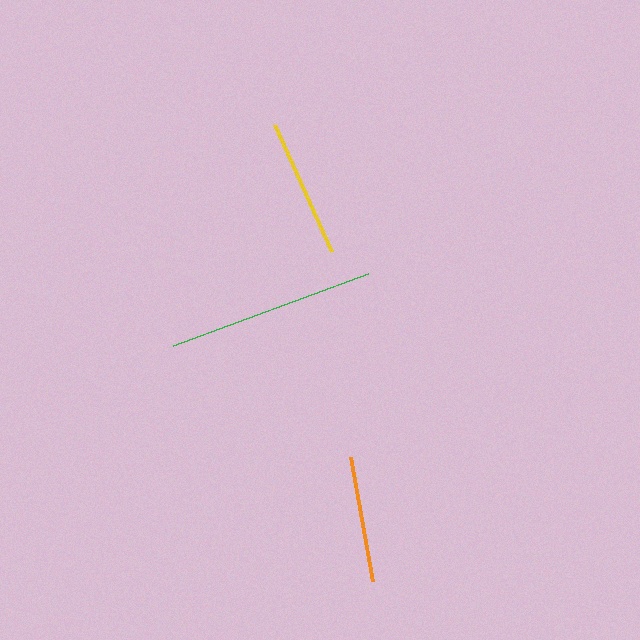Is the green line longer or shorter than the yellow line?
The green line is longer than the yellow line.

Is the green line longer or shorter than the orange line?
The green line is longer than the orange line.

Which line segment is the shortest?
The orange line is the shortest at approximately 125 pixels.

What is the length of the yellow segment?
The yellow segment is approximately 139 pixels long.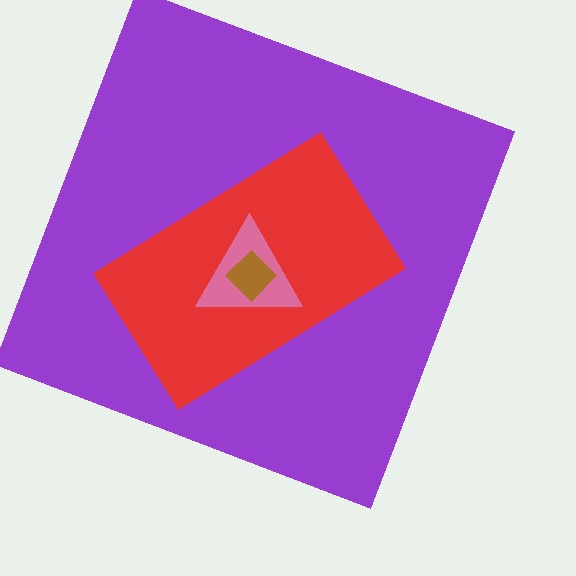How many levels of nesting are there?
4.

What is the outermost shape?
The purple square.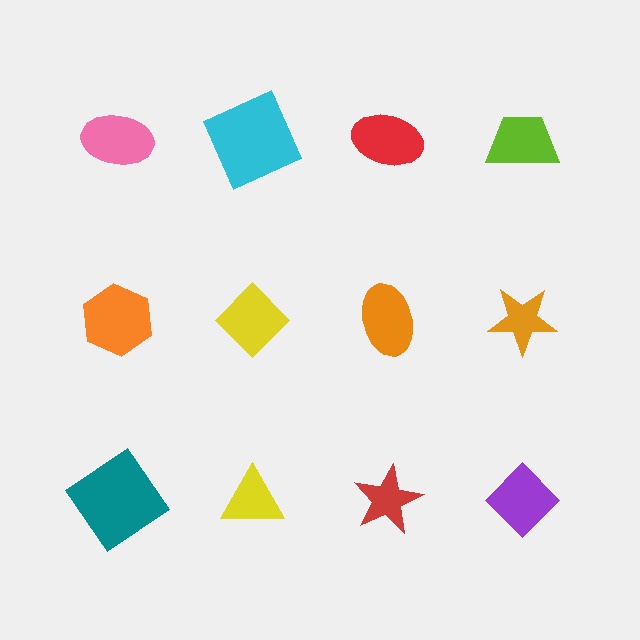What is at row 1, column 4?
A lime trapezoid.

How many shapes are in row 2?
4 shapes.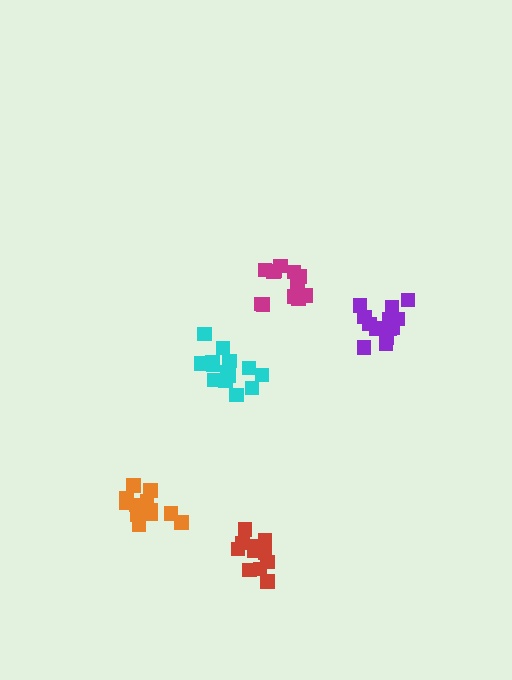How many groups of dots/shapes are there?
There are 5 groups.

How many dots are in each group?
Group 1: 13 dots, Group 2: 14 dots, Group 3: 14 dots, Group 4: 14 dots, Group 5: 12 dots (67 total).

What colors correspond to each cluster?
The clusters are colored: magenta, red, purple, cyan, orange.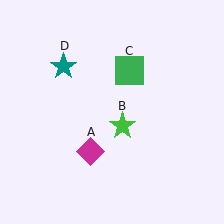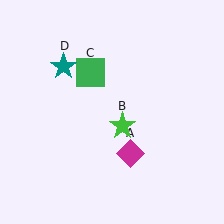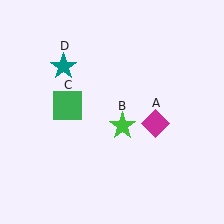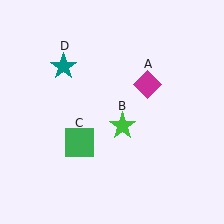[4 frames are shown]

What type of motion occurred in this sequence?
The magenta diamond (object A), green square (object C) rotated counterclockwise around the center of the scene.